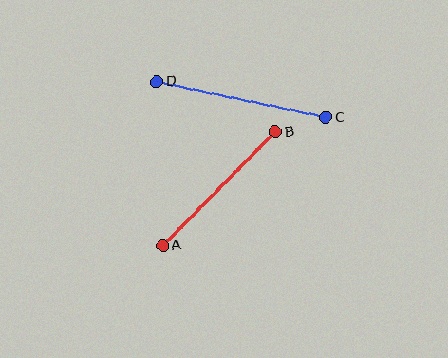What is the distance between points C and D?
The distance is approximately 173 pixels.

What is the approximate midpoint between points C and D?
The midpoint is at approximately (241, 99) pixels.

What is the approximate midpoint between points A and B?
The midpoint is at approximately (219, 189) pixels.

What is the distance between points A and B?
The distance is approximately 160 pixels.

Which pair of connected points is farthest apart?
Points C and D are farthest apart.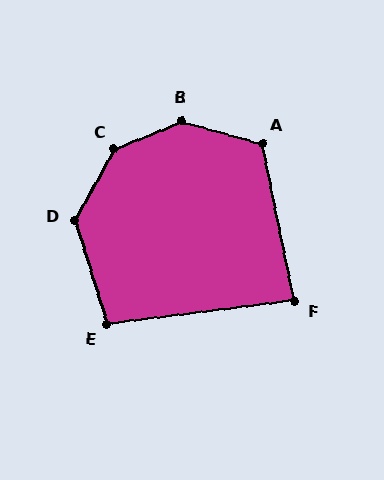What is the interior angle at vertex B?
Approximately 141 degrees (obtuse).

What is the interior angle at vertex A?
Approximately 117 degrees (obtuse).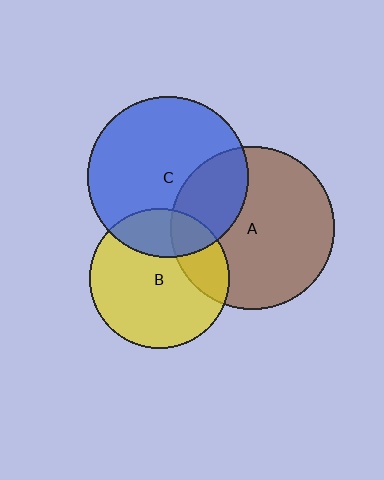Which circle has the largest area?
Circle A (brown).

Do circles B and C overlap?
Yes.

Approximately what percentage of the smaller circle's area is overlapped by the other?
Approximately 25%.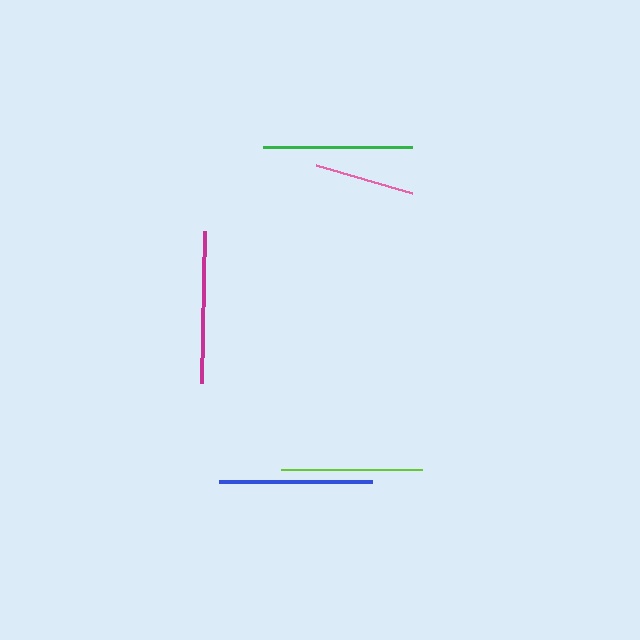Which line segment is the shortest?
The pink line is the shortest at approximately 101 pixels.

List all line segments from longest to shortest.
From longest to shortest: blue, magenta, green, lime, pink.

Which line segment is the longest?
The blue line is the longest at approximately 153 pixels.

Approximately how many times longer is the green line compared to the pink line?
The green line is approximately 1.5 times the length of the pink line.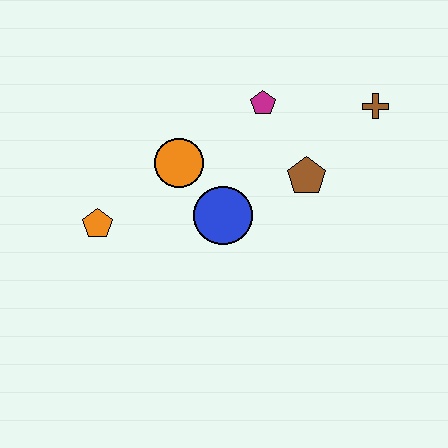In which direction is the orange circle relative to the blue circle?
The orange circle is above the blue circle.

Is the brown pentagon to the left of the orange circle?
No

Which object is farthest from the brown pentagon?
The orange pentagon is farthest from the brown pentagon.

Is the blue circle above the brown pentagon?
No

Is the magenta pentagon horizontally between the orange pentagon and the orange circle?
No